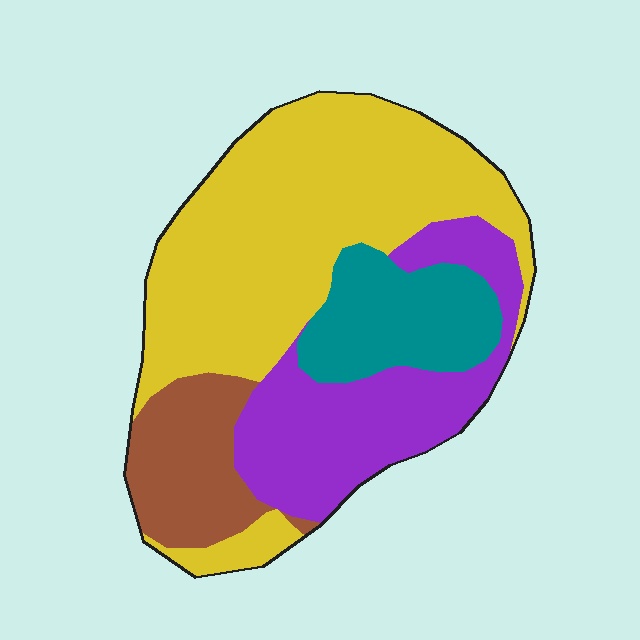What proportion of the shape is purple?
Purple covers 24% of the shape.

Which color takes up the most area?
Yellow, at roughly 50%.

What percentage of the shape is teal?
Teal covers about 15% of the shape.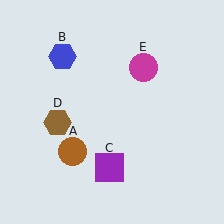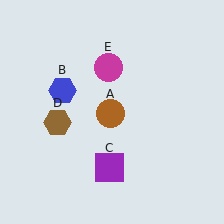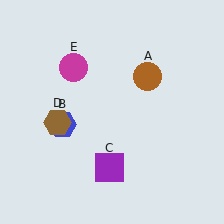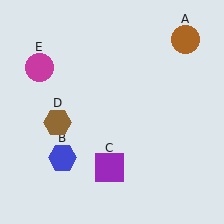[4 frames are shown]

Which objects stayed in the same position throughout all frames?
Purple square (object C) and brown hexagon (object D) remained stationary.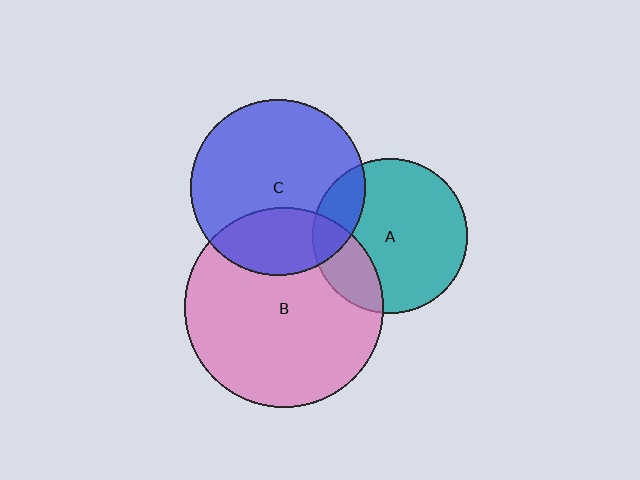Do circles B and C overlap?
Yes.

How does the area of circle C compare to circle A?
Approximately 1.3 times.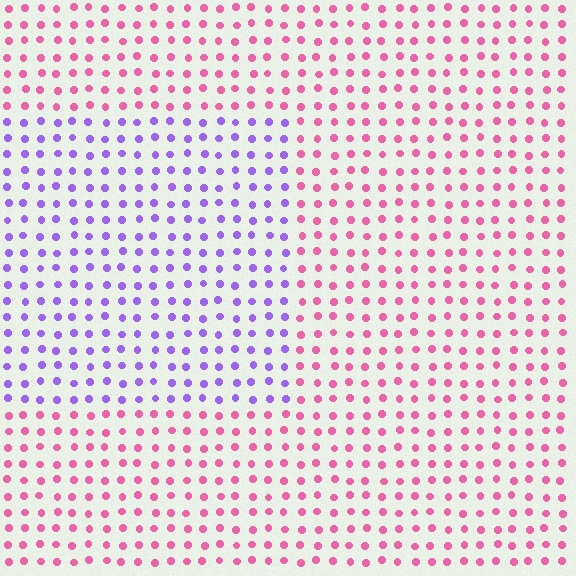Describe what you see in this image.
The image is filled with small pink elements in a uniform arrangement. A rectangle-shaped region is visible where the elements are tinted to a slightly different hue, forming a subtle color boundary.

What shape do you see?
I see a rectangle.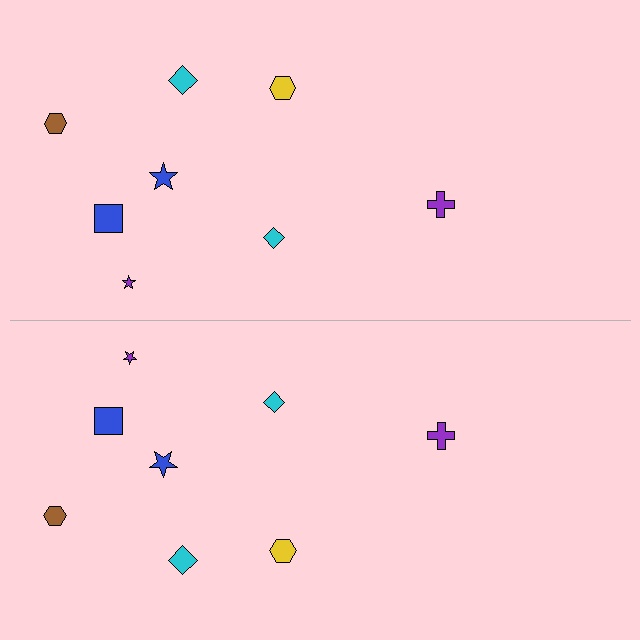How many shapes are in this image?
There are 16 shapes in this image.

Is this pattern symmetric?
Yes, this pattern has bilateral (reflection) symmetry.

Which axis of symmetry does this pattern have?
The pattern has a horizontal axis of symmetry running through the center of the image.